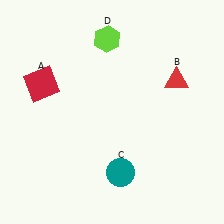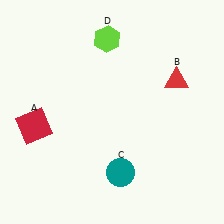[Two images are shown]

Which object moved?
The red square (A) moved down.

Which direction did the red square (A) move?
The red square (A) moved down.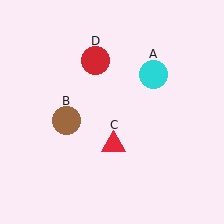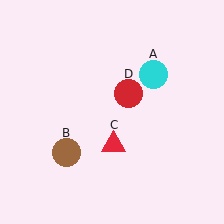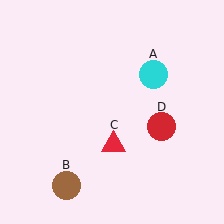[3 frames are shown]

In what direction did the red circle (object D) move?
The red circle (object D) moved down and to the right.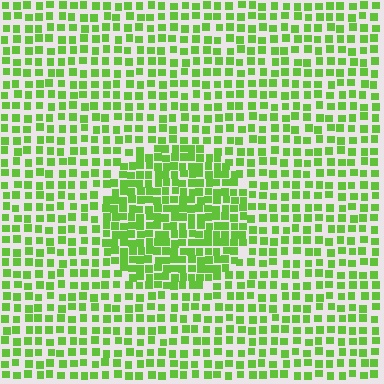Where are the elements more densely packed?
The elements are more densely packed inside the circle boundary.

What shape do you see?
I see a circle.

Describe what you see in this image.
The image contains small lime elements arranged at two different densities. A circle-shaped region is visible where the elements are more densely packed than the surrounding area.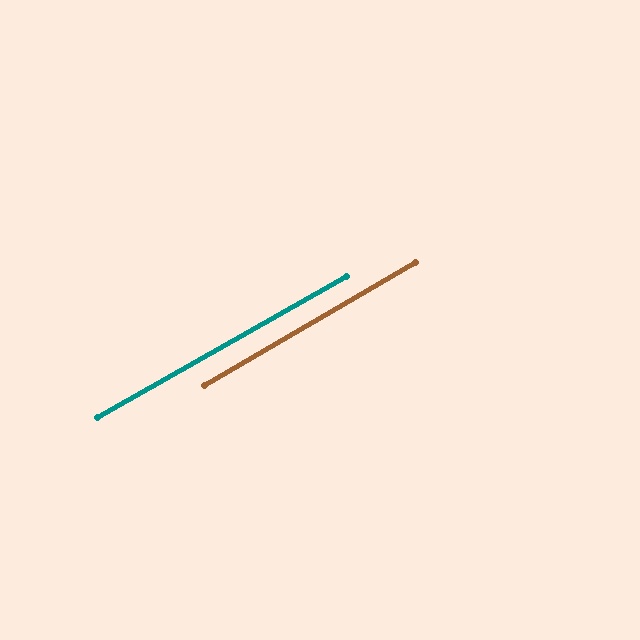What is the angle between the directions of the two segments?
Approximately 1 degree.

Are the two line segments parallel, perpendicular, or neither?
Parallel — their directions differ by only 0.7°.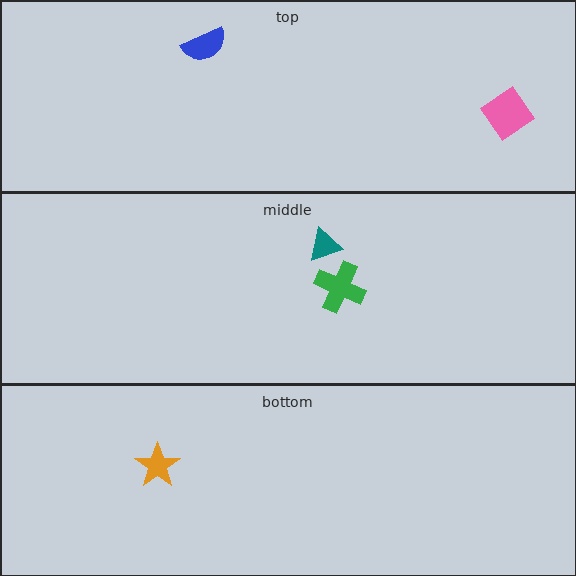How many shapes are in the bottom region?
1.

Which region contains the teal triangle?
The middle region.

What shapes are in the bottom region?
The orange star.